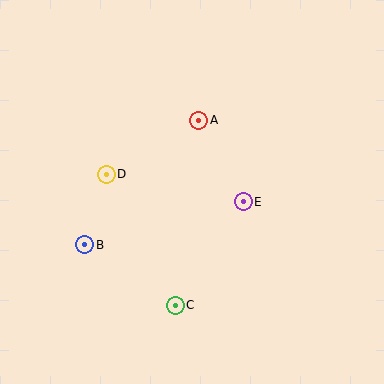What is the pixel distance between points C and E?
The distance between C and E is 124 pixels.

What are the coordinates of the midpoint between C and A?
The midpoint between C and A is at (187, 213).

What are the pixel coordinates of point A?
Point A is at (199, 120).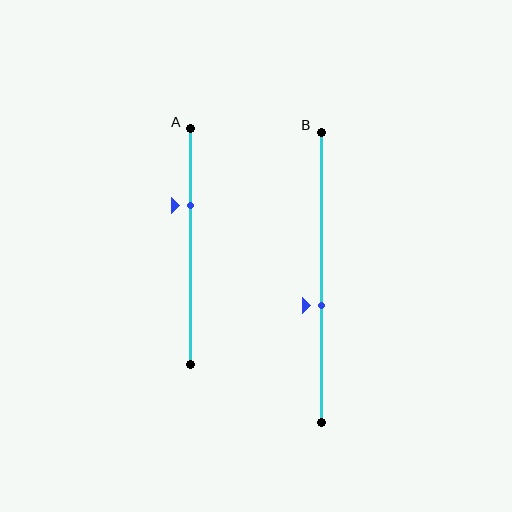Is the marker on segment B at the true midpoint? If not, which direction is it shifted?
No, the marker on segment B is shifted downward by about 10% of the segment length.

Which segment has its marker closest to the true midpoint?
Segment B has its marker closest to the true midpoint.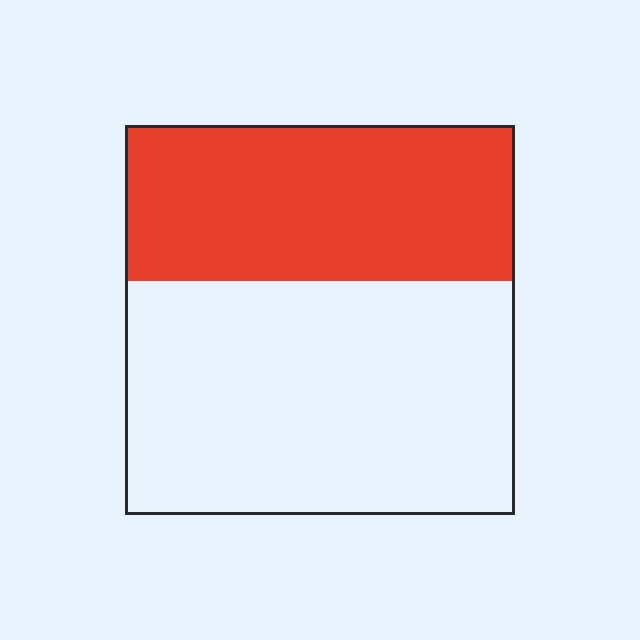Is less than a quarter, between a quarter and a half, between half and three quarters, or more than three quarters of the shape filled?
Between a quarter and a half.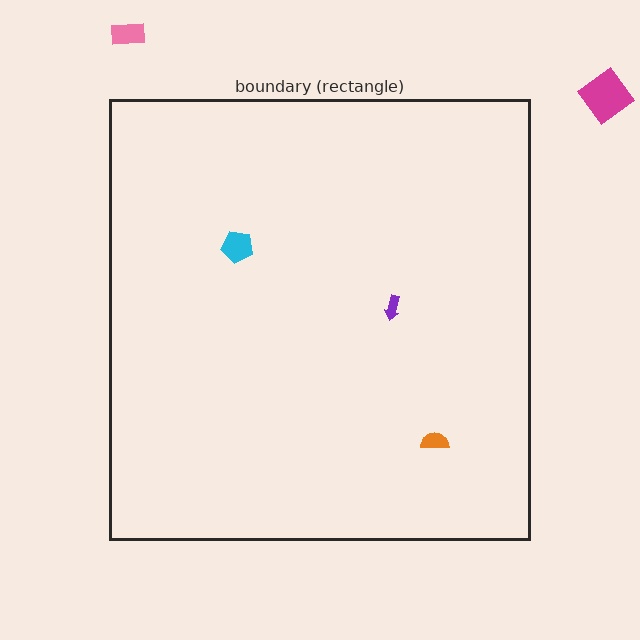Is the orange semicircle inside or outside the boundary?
Inside.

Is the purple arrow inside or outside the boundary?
Inside.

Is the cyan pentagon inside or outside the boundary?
Inside.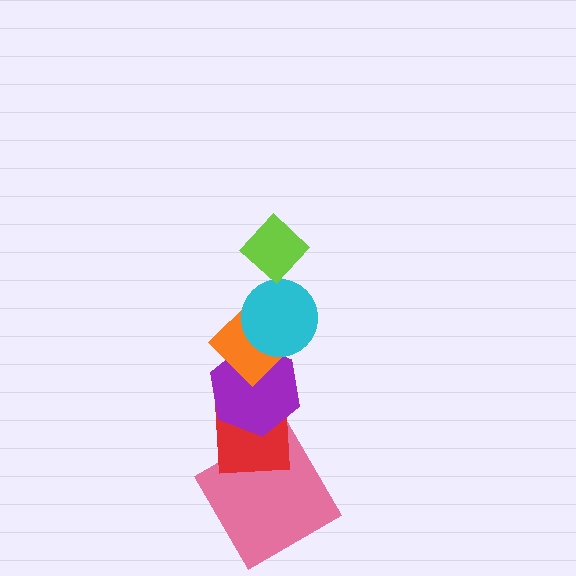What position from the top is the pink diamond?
The pink diamond is 6th from the top.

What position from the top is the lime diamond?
The lime diamond is 1st from the top.